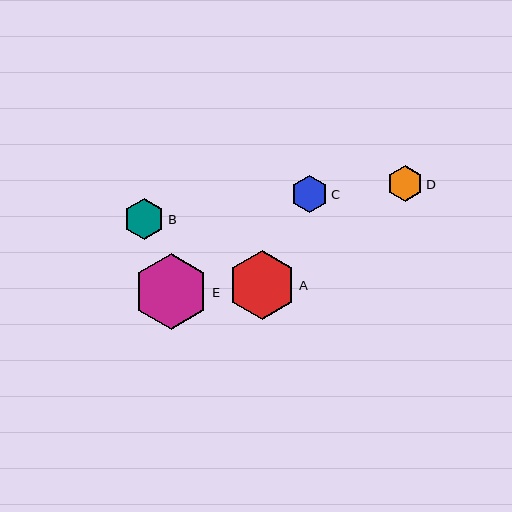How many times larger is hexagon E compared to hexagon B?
Hexagon E is approximately 1.8 times the size of hexagon B.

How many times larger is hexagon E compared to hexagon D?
Hexagon E is approximately 2.1 times the size of hexagon D.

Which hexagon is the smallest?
Hexagon D is the smallest with a size of approximately 36 pixels.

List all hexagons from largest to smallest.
From largest to smallest: E, A, B, C, D.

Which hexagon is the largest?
Hexagon E is the largest with a size of approximately 76 pixels.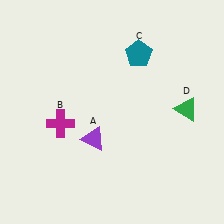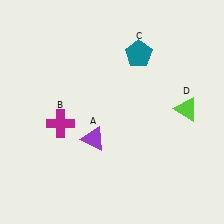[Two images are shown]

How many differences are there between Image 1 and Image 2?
There is 1 difference between the two images.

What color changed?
The triangle (D) changed from green in Image 1 to lime in Image 2.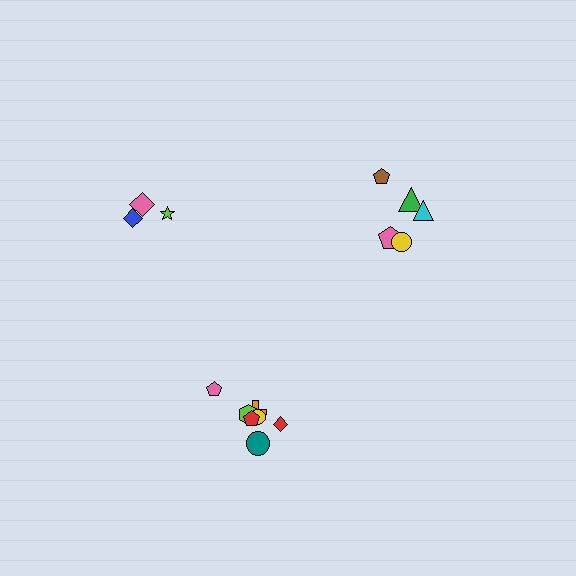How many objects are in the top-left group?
There are 3 objects.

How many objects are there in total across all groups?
There are 15 objects.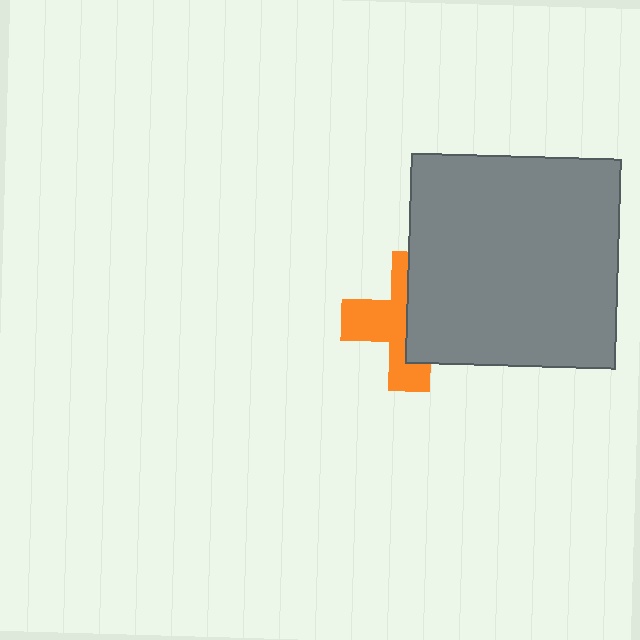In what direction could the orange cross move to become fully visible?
The orange cross could move left. That would shift it out from behind the gray square entirely.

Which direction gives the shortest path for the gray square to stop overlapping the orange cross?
Moving right gives the shortest separation.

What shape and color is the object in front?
The object in front is a gray square.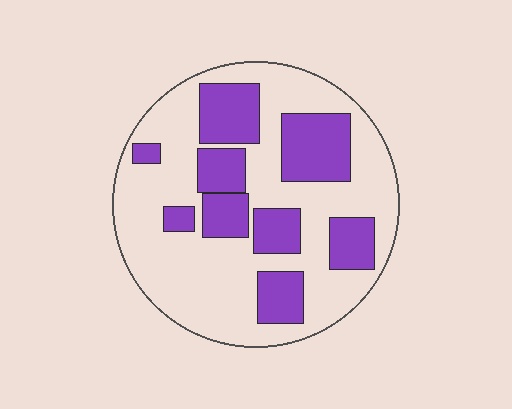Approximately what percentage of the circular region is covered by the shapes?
Approximately 35%.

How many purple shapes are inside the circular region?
9.